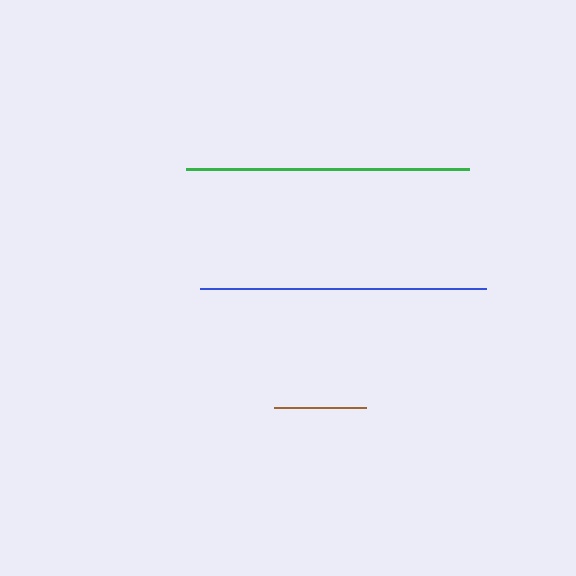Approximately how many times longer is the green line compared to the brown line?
The green line is approximately 3.1 times the length of the brown line.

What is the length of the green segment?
The green segment is approximately 282 pixels long.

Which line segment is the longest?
The blue line is the longest at approximately 285 pixels.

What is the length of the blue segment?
The blue segment is approximately 285 pixels long.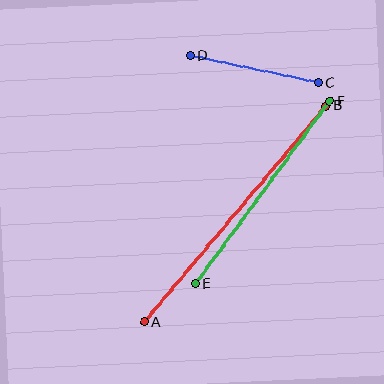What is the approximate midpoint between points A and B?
The midpoint is at approximately (235, 214) pixels.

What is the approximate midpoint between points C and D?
The midpoint is at approximately (254, 69) pixels.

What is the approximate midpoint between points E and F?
The midpoint is at approximately (263, 193) pixels.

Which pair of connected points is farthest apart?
Points A and B are farthest apart.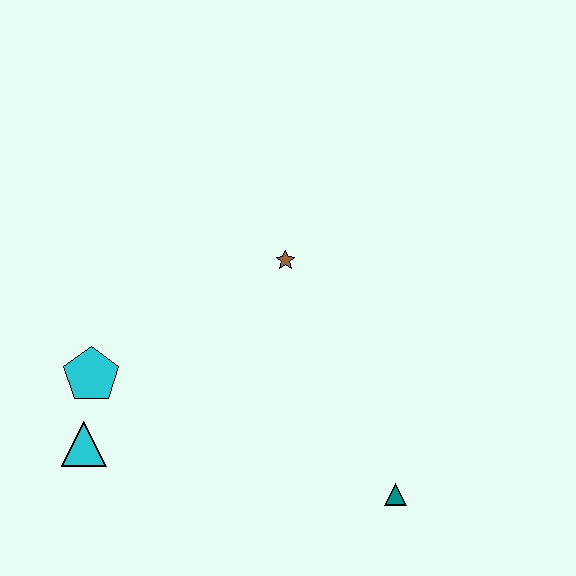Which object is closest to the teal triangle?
The brown star is closest to the teal triangle.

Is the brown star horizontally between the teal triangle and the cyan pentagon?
Yes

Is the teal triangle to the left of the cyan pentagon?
No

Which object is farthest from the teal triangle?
The cyan pentagon is farthest from the teal triangle.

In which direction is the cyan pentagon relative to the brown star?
The cyan pentagon is to the left of the brown star.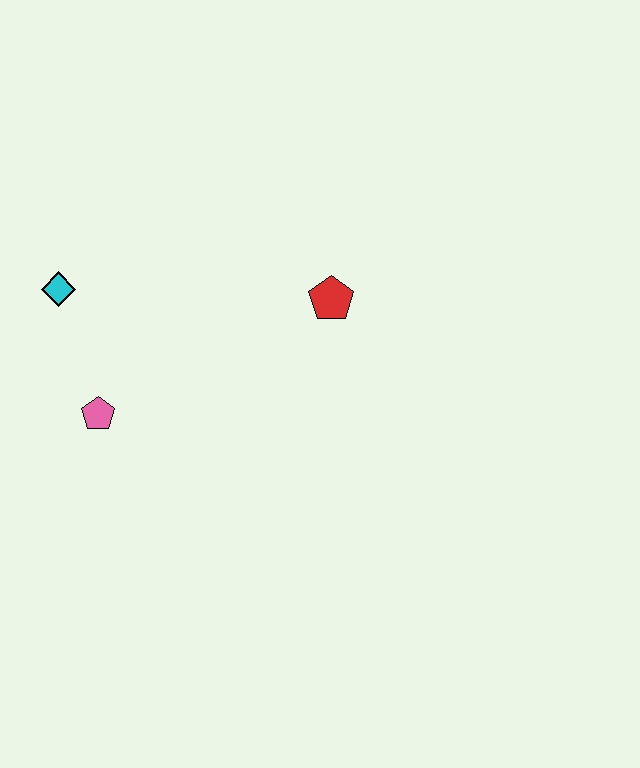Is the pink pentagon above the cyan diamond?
No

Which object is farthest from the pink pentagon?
The red pentagon is farthest from the pink pentagon.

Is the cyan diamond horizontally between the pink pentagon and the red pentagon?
No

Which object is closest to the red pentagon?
The pink pentagon is closest to the red pentagon.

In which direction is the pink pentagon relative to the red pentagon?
The pink pentagon is to the left of the red pentagon.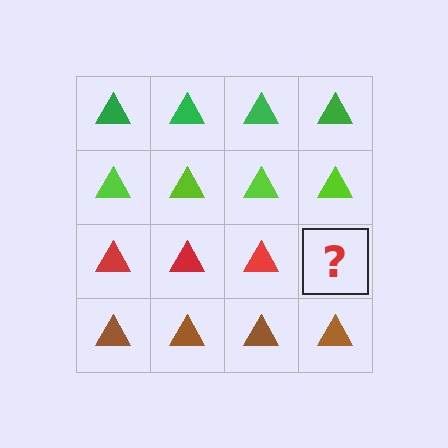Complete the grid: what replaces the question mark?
The question mark should be replaced with a red triangle.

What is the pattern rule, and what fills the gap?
The rule is that each row has a consistent color. The gap should be filled with a red triangle.